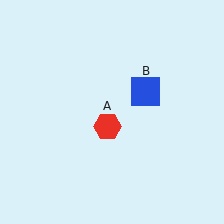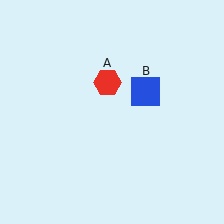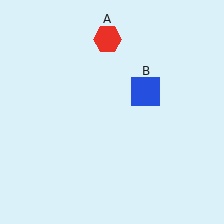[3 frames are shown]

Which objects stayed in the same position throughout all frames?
Blue square (object B) remained stationary.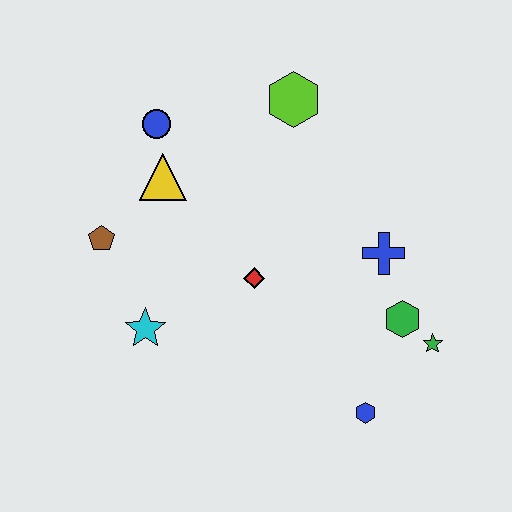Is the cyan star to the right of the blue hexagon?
No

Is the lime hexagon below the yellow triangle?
No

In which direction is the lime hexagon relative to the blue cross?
The lime hexagon is above the blue cross.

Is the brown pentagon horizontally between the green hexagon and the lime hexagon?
No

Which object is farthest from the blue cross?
The brown pentagon is farthest from the blue cross.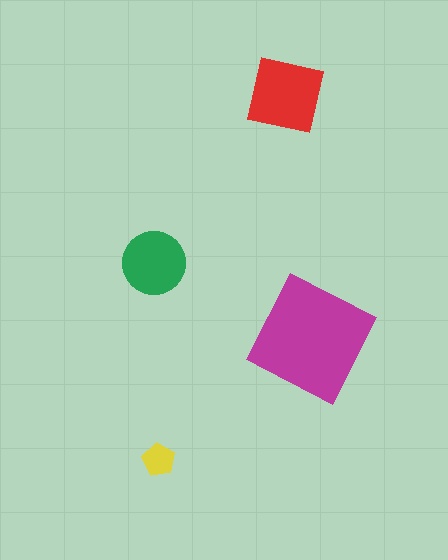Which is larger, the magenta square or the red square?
The magenta square.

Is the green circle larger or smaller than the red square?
Smaller.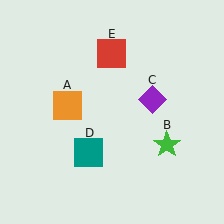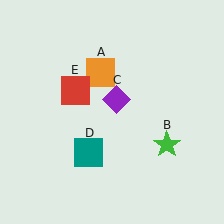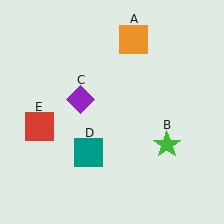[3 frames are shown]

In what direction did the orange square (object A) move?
The orange square (object A) moved up and to the right.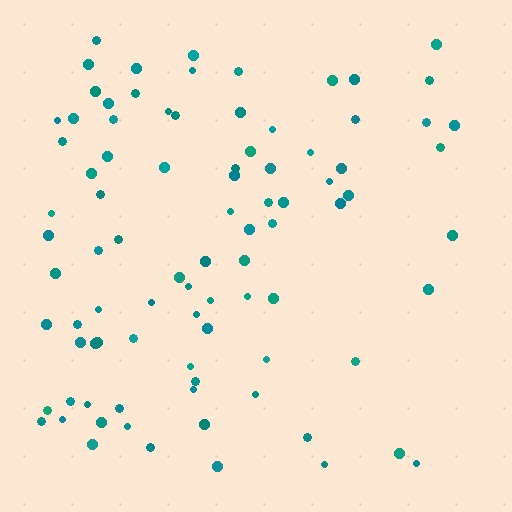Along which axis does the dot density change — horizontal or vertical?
Horizontal.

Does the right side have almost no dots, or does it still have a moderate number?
Still a moderate number, just noticeably fewer than the left.